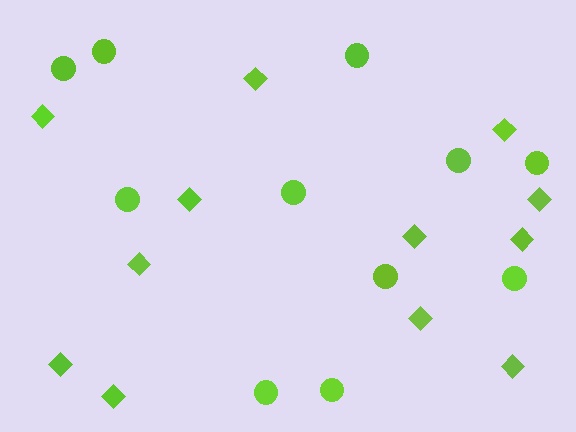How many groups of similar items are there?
There are 2 groups: one group of diamonds (12) and one group of circles (11).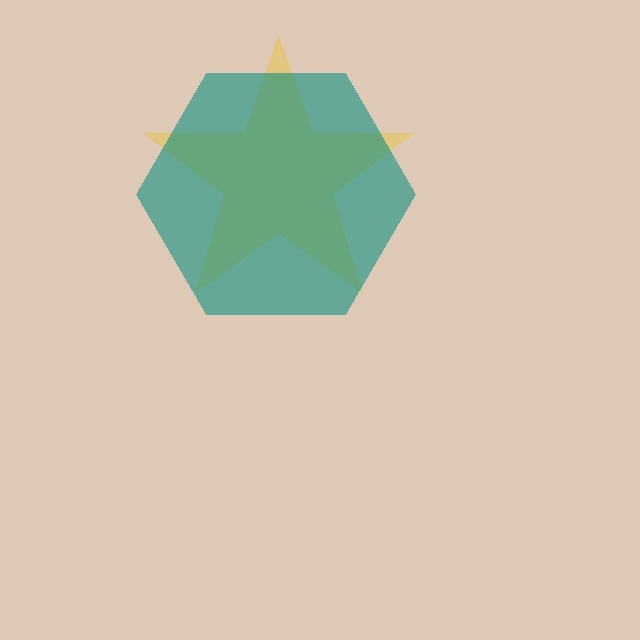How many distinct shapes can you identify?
There are 2 distinct shapes: a yellow star, a teal hexagon.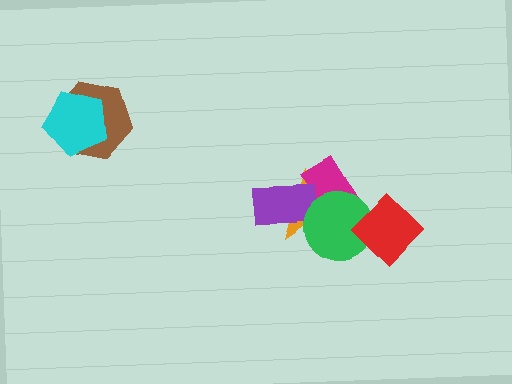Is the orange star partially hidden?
Yes, it is partially covered by another shape.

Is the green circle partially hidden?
Yes, it is partially covered by another shape.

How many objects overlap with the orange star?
3 objects overlap with the orange star.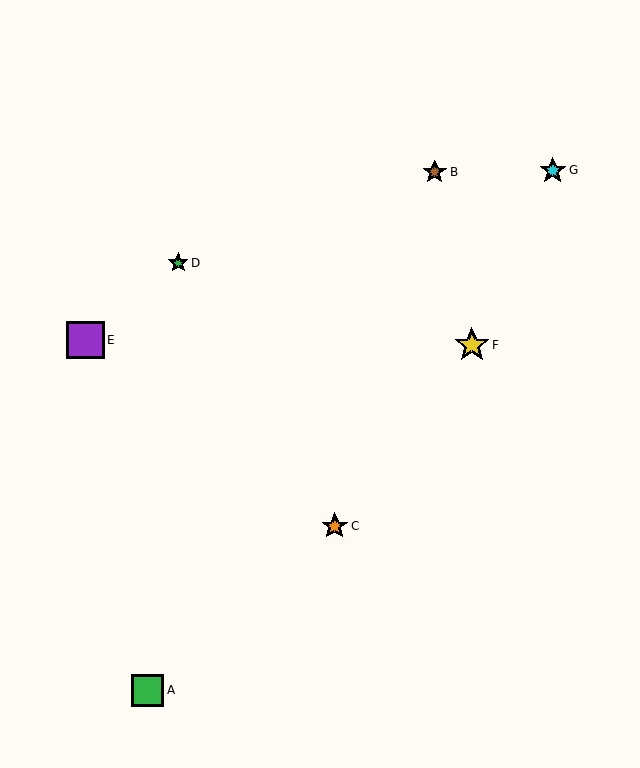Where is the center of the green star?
The center of the green star is at (178, 263).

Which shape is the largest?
The purple square (labeled E) is the largest.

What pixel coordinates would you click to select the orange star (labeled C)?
Click at (335, 526) to select the orange star C.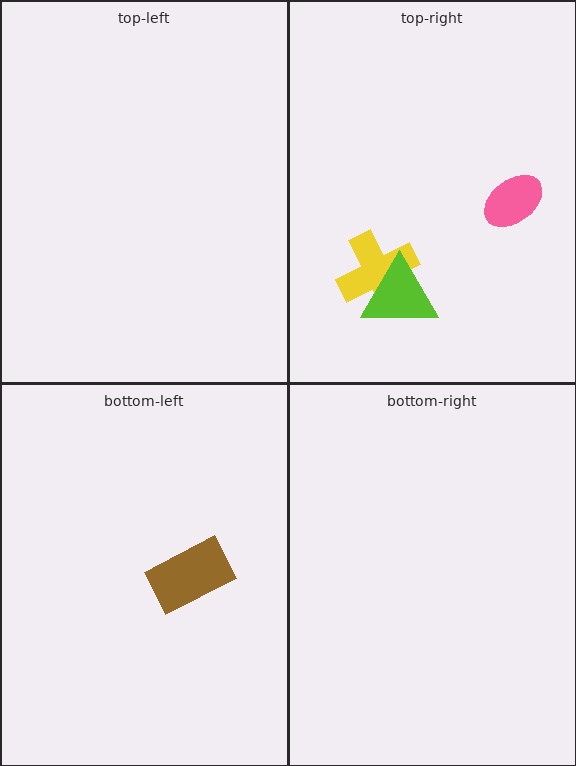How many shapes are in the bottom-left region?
1.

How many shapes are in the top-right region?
3.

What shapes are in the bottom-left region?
The brown rectangle.